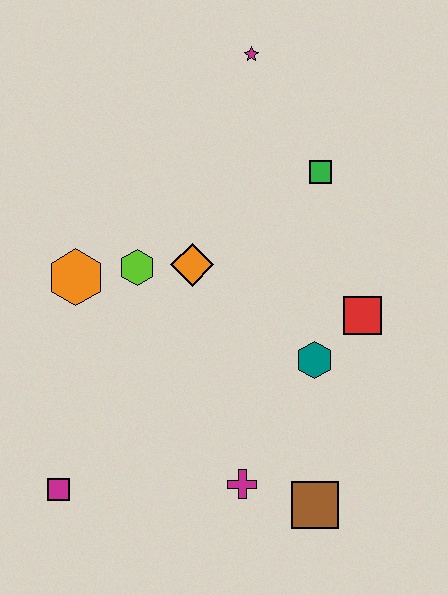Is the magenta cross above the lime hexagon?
No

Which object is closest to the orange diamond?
The lime hexagon is closest to the orange diamond.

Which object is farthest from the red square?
The magenta square is farthest from the red square.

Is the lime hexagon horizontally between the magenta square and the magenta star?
Yes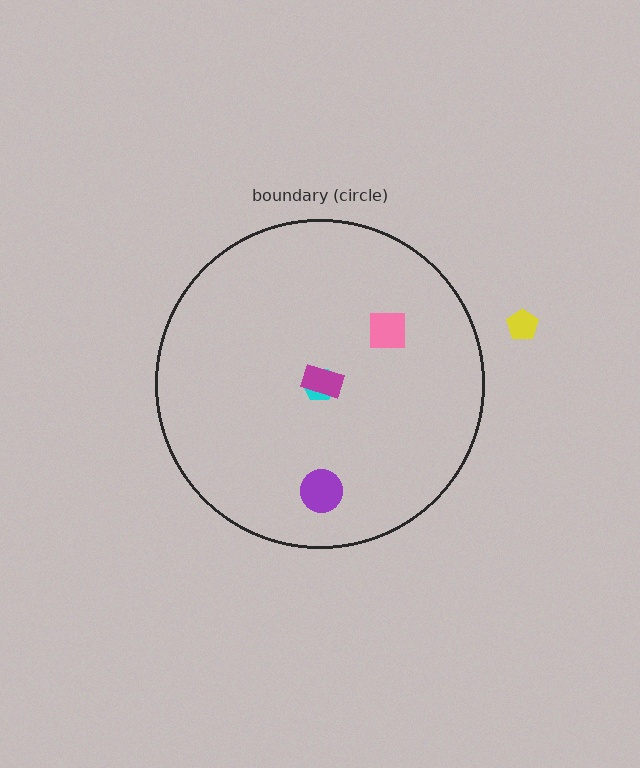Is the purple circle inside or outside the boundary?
Inside.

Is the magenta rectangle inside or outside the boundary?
Inside.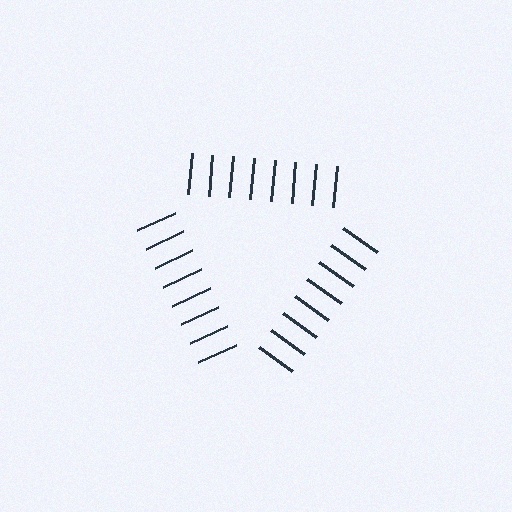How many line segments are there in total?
24 — 8 along each of the 3 edges.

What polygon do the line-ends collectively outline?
An illusory triangle — the line segments terminate on its edges but no continuous stroke is drawn.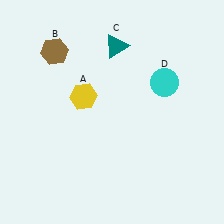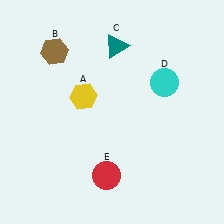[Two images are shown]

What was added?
A red circle (E) was added in Image 2.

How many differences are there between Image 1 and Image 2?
There is 1 difference between the two images.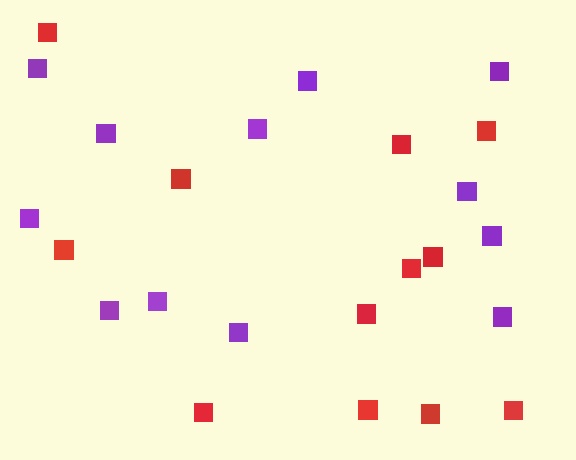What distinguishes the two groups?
There are 2 groups: one group of red squares (12) and one group of purple squares (12).